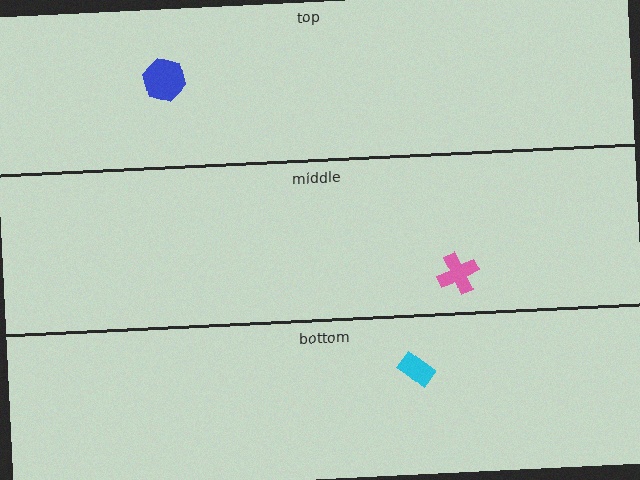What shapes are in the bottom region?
The cyan rectangle.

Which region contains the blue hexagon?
The top region.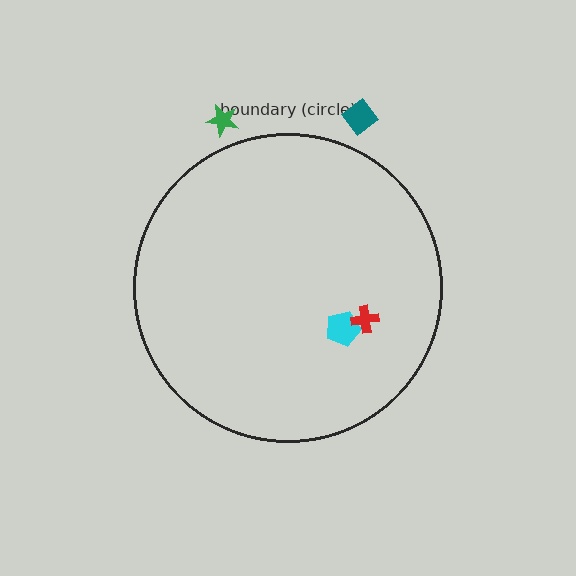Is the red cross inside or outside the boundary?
Inside.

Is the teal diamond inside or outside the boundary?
Outside.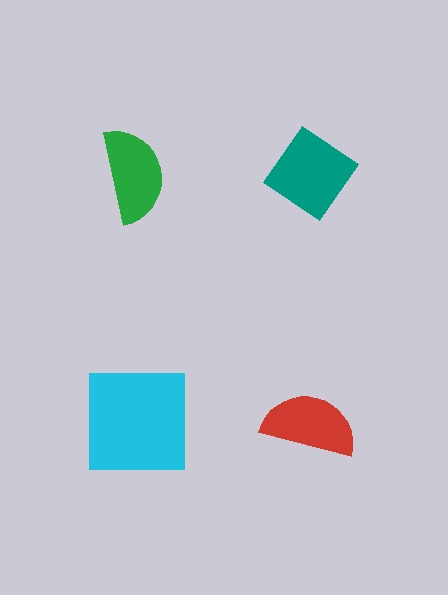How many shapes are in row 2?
2 shapes.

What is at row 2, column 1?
A cyan square.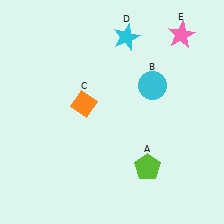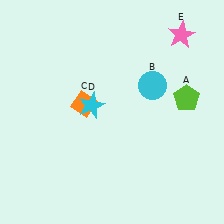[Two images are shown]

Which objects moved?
The objects that moved are: the lime pentagon (A), the cyan star (D).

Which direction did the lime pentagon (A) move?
The lime pentagon (A) moved up.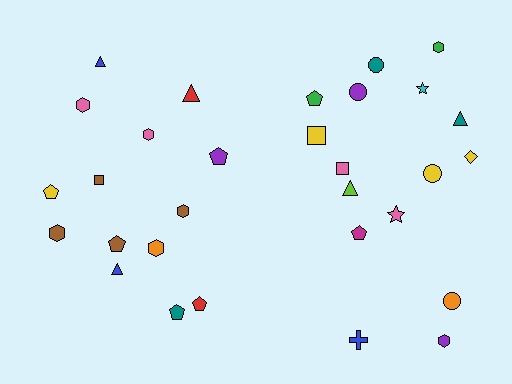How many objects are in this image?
There are 30 objects.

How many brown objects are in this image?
There are 4 brown objects.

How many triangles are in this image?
There are 5 triangles.